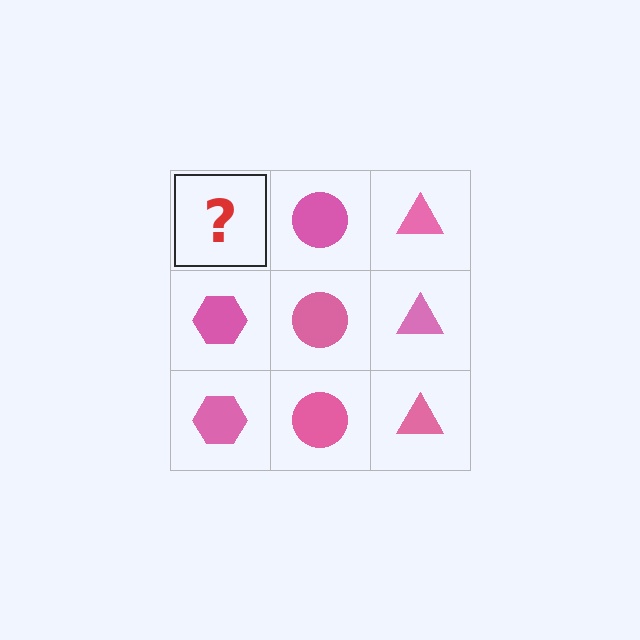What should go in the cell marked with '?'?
The missing cell should contain a pink hexagon.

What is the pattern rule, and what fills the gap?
The rule is that each column has a consistent shape. The gap should be filled with a pink hexagon.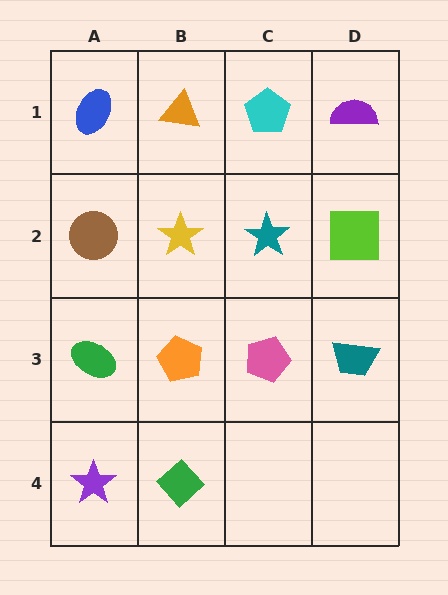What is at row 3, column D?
A teal trapezoid.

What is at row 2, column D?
A lime square.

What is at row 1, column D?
A purple semicircle.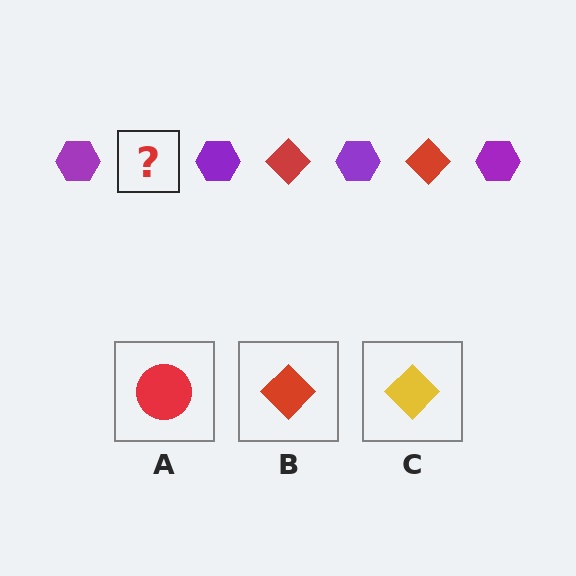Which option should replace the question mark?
Option B.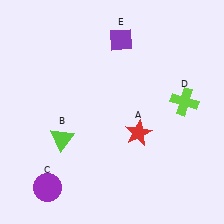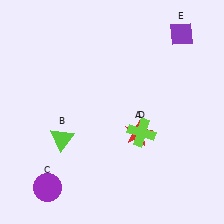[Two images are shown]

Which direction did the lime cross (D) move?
The lime cross (D) moved left.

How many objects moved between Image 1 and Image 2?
2 objects moved between the two images.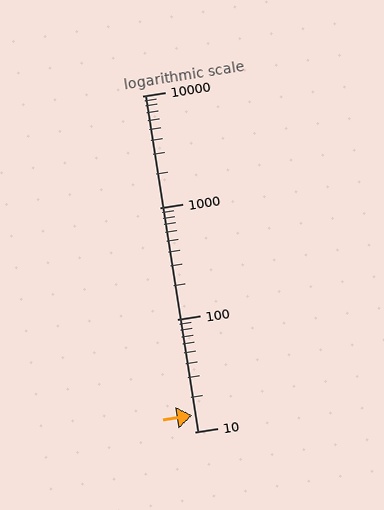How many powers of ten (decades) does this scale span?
The scale spans 3 decades, from 10 to 10000.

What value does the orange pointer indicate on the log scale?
The pointer indicates approximately 14.